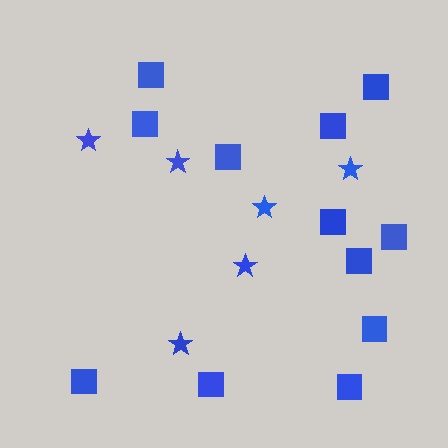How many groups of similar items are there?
There are 2 groups: one group of squares (12) and one group of stars (6).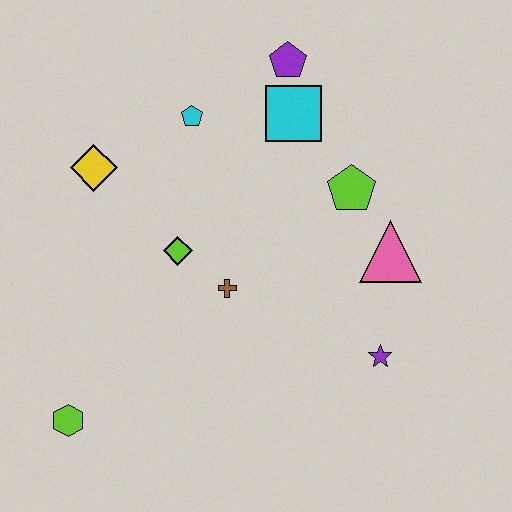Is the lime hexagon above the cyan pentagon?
No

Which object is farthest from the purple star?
The yellow diamond is farthest from the purple star.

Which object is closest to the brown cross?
The lime diamond is closest to the brown cross.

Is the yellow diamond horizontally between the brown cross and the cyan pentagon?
No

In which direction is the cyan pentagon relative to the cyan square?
The cyan pentagon is to the left of the cyan square.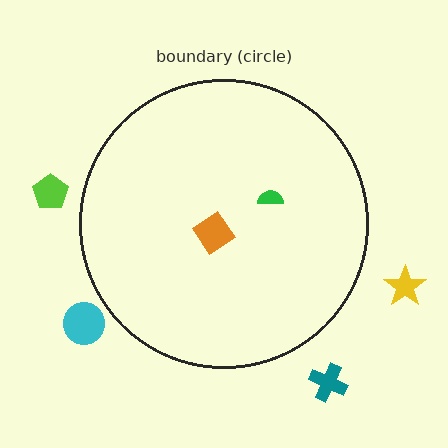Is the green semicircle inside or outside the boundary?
Inside.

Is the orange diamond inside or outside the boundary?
Inside.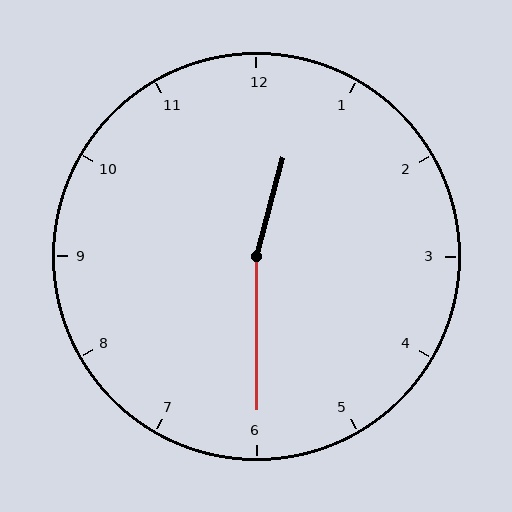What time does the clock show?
12:30.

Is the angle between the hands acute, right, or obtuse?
It is obtuse.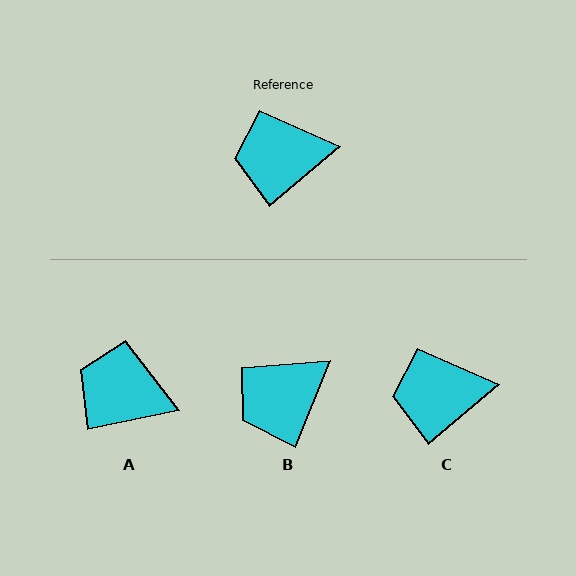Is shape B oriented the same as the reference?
No, it is off by about 28 degrees.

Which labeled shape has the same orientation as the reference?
C.